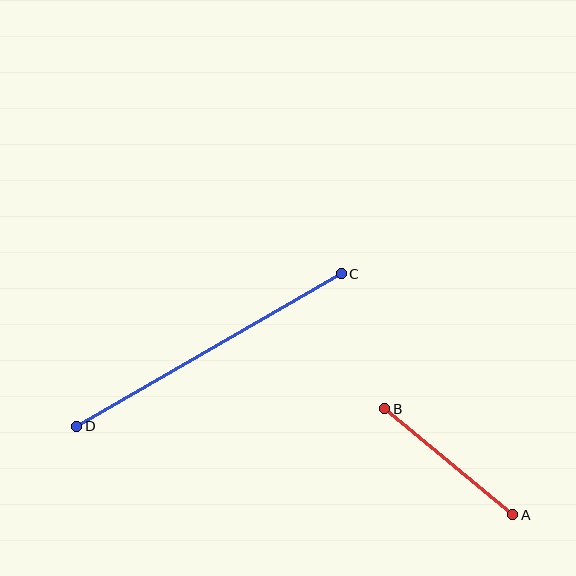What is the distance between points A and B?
The distance is approximately 166 pixels.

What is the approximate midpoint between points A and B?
The midpoint is at approximately (449, 462) pixels.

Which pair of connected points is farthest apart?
Points C and D are farthest apart.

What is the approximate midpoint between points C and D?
The midpoint is at approximately (209, 350) pixels.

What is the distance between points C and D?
The distance is approximately 306 pixels.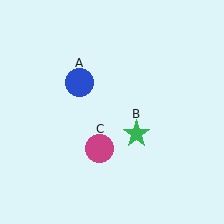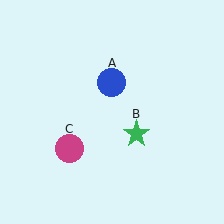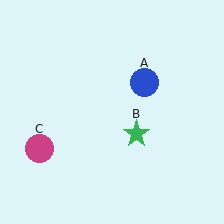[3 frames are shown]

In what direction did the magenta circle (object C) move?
The magenta circle (object C) moved left.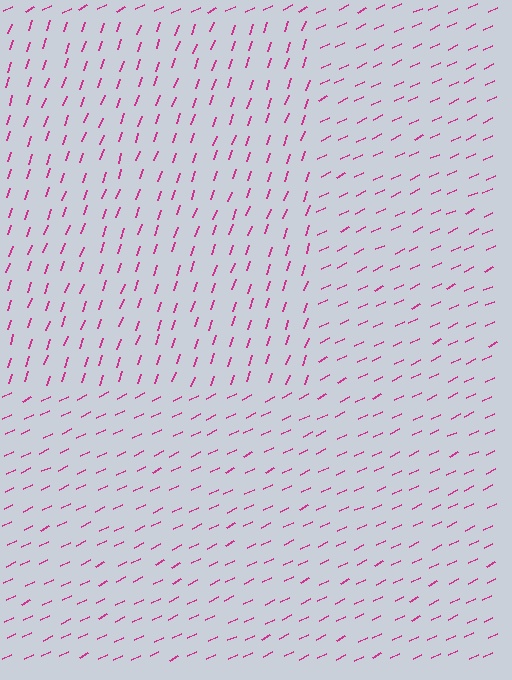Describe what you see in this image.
The image is filled with small magenta line segments. A rectangle region in the image has lines oriented differently from the surrounding lines, creating a visible texture boundary.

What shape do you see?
I see a rectangle.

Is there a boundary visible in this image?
Yes, there is a texture boundary formed by a change in line orientation.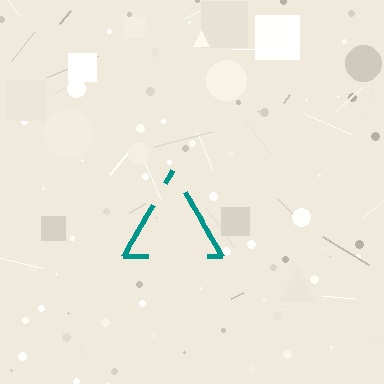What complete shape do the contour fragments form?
The contour fragments form a triangle.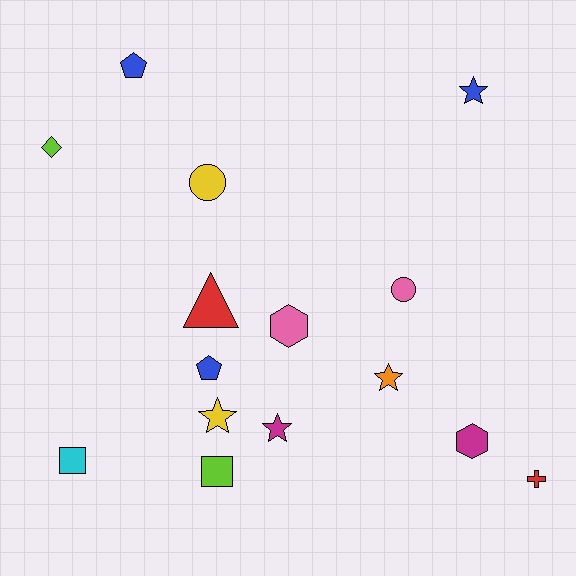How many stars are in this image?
There are 4 stars.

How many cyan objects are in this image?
There is 1 cyan object.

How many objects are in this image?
There are 15 objects.